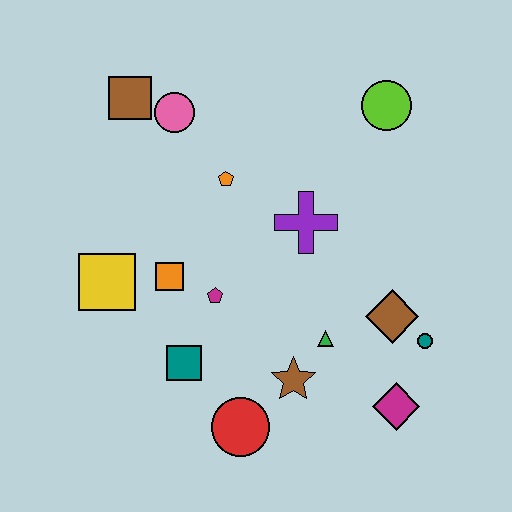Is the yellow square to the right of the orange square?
No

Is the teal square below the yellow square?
Yes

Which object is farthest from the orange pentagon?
The magenta diamond is farthest from the orange pentagon.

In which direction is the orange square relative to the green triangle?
The orange square is to the left of the green triangle.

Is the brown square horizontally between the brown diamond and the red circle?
No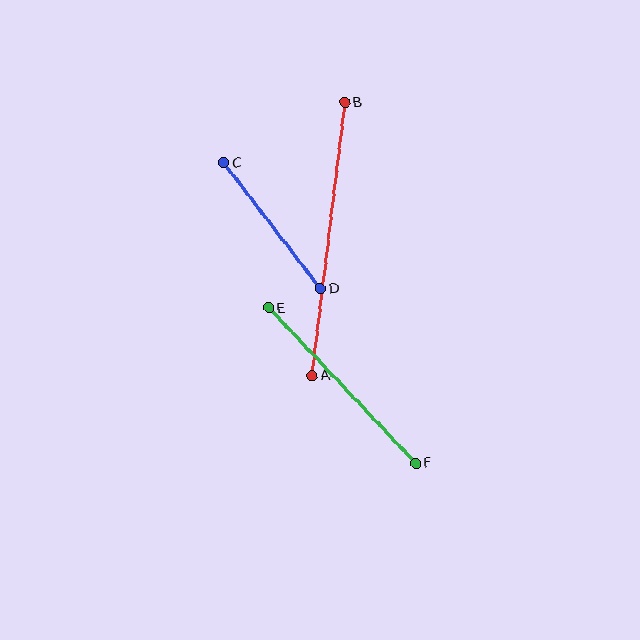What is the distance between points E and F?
The distance is approximately 214 pixels.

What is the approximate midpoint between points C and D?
The midpoint is at approximately (272, 226) pixels.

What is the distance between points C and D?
The distance is approximately 159 pixels.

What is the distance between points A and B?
The distance is approximately 275 pixels.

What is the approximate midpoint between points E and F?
The midpoint is at approximately (342, 386) pixels.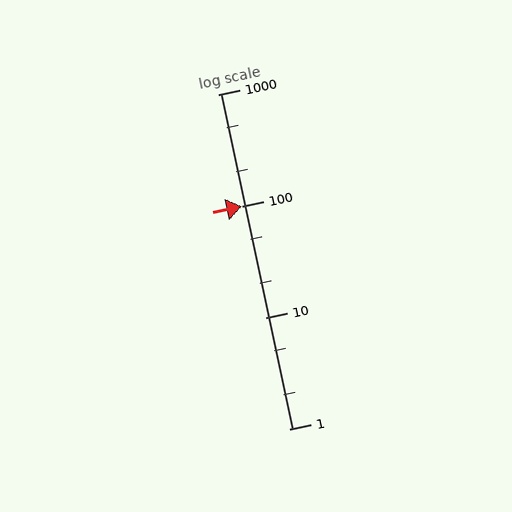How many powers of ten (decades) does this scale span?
The scale spans 3 decades, from 1 to 1000.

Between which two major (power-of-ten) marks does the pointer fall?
The pointer is between 100 and 1000.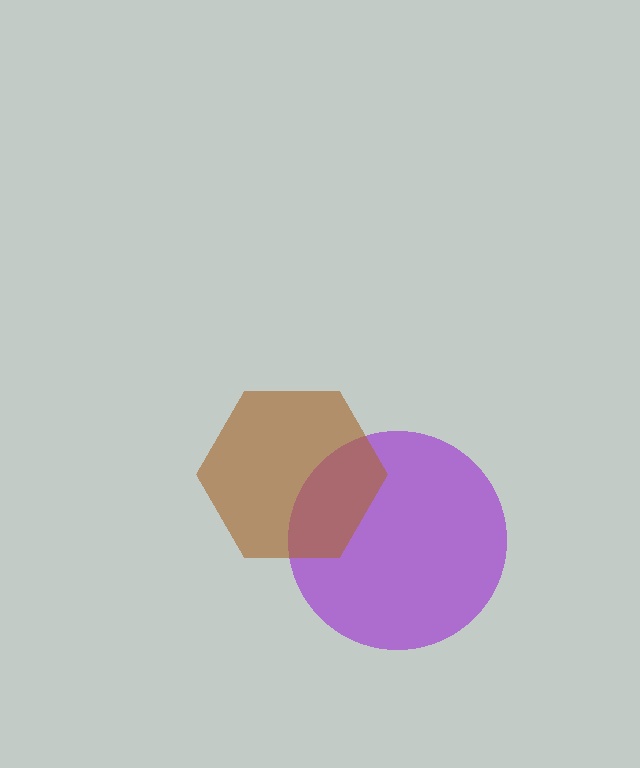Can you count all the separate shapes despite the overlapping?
Yes, there are 2 separate shapes.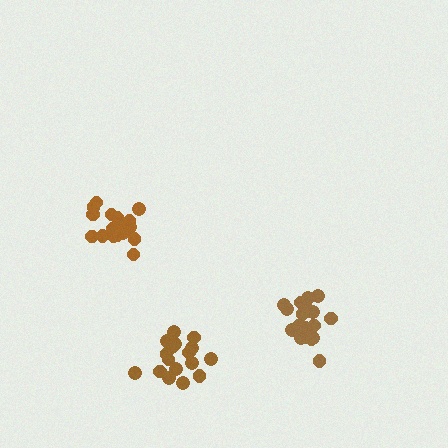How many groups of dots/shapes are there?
There are 3 groups.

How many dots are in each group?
Group 1: 18 dots, Group 2: 19 dots, Group 3: 19 dots (56 total).